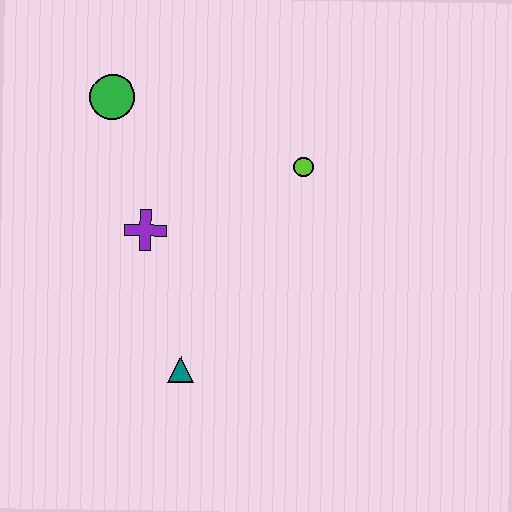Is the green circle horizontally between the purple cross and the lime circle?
No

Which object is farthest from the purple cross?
The lime circle is farthest from the purple cross.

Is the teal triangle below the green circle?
Yes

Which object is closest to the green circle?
The purple cross is closest to the green circle.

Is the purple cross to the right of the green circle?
Yes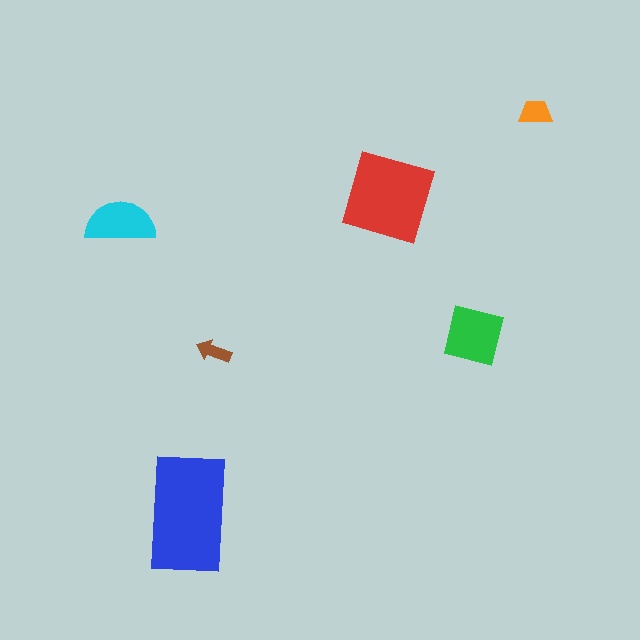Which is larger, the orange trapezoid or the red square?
The red square.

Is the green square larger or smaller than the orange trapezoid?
Larger.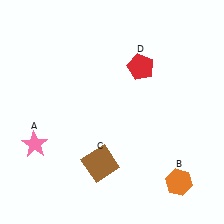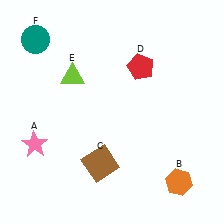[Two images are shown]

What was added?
A lime triangle (E), a teal circle (F) were added in Image 2.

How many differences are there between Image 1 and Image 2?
There are 2 differences between the two images.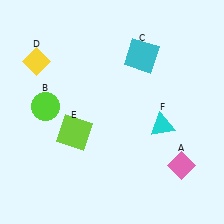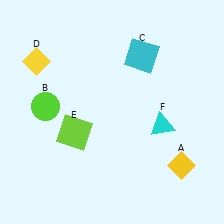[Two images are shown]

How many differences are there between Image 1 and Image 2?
There is 1 difference between the two images.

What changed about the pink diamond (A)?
In Image 1, A is pink. In Image 2, it changed to yellow.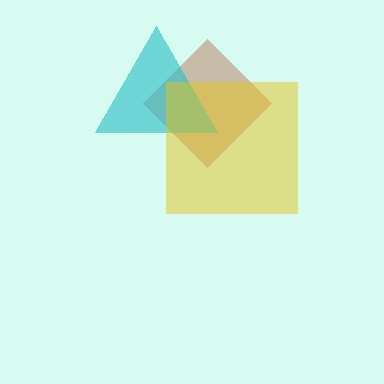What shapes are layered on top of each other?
The layered shapes are: a brown diamond, a cyan triangle, a yellow square.